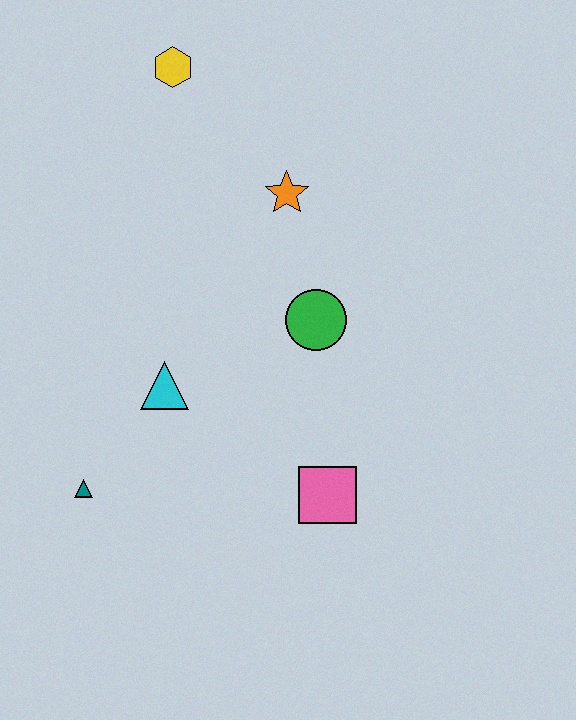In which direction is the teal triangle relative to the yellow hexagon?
The teal triangle is below the yellow hexagon.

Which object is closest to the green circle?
The orange star is closest to the green circle.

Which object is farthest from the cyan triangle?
The yellow hexagon is farthest from the cyan triangle.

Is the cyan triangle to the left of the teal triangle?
No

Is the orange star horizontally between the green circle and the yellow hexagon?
Yes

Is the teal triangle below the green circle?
Yes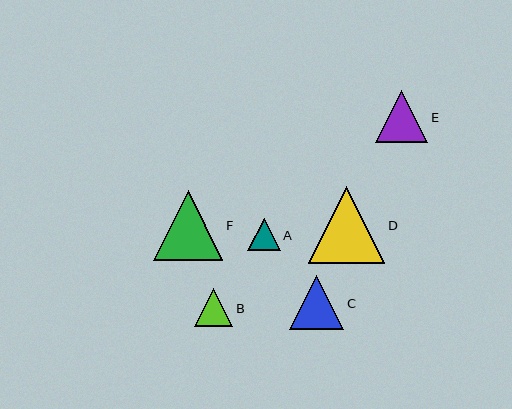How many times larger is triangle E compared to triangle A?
Triangle E is approximately 1.6 times the size of triangle A.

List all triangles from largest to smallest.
From largest to smallest: D, F, C, E, B, A.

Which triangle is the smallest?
Triangle A is the smallest with a size of approximately 32 pixels.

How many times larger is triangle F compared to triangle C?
Triangle F is approximately 1.3 times the size of triangle C.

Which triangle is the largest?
Triangle D is the largest with a size of approximately 77 pixels.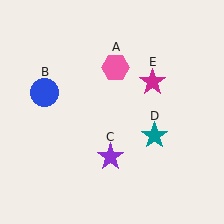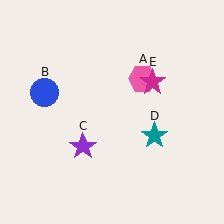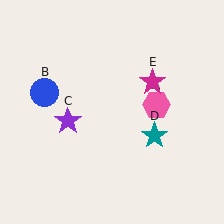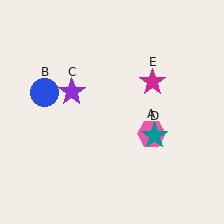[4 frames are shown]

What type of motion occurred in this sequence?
The pink hexagon (object A), purple star (object C) rotated clockwise around the center of the scene.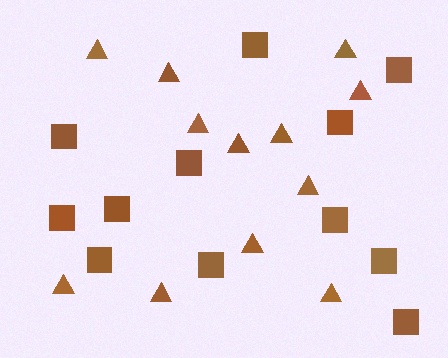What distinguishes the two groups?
There are 2 groups: one group of squares (12) and one group of triangles (12).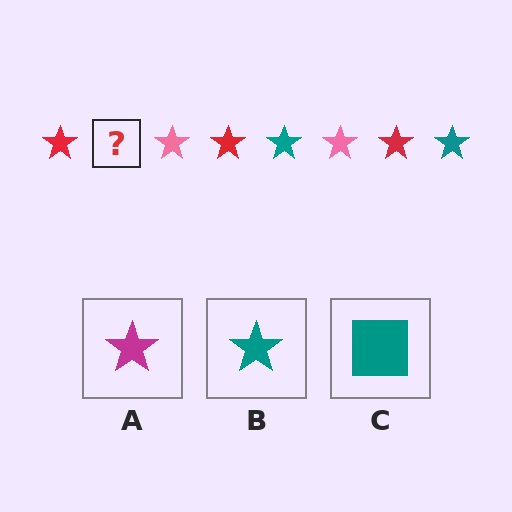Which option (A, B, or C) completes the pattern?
B.